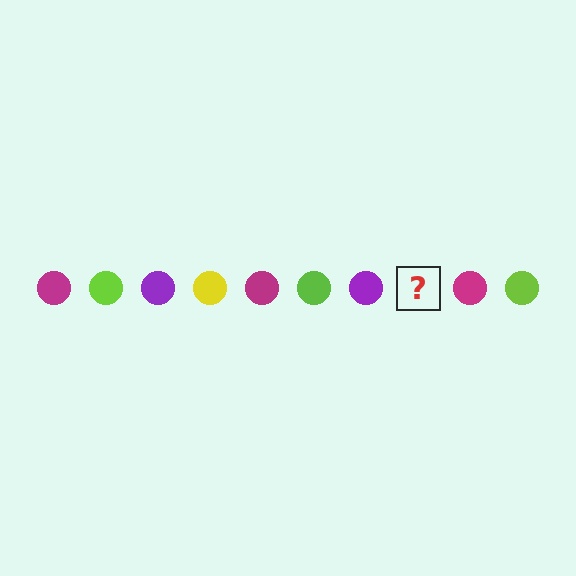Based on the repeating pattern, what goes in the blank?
The blank should be a yellow circle.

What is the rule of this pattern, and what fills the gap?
The rule is that the pattern cycles through magenta, lime, purple, yellow circles. The gap should be filled with a yellow circle.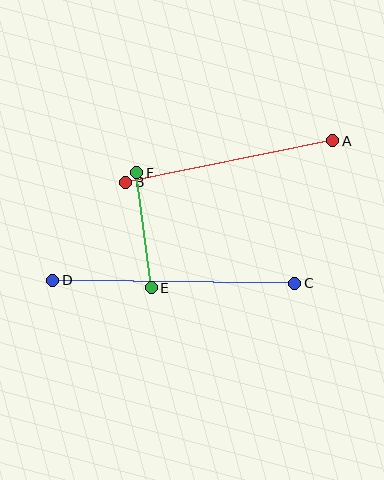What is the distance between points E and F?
The distance is approximately 116 pixels.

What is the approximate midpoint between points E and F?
The midpoint is at approximately (144, 230) pixels.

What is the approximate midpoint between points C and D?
The midpoint is at approximately (174, 282) pixels.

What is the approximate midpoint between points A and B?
The midpoint is at approximately (229, 162) pixels.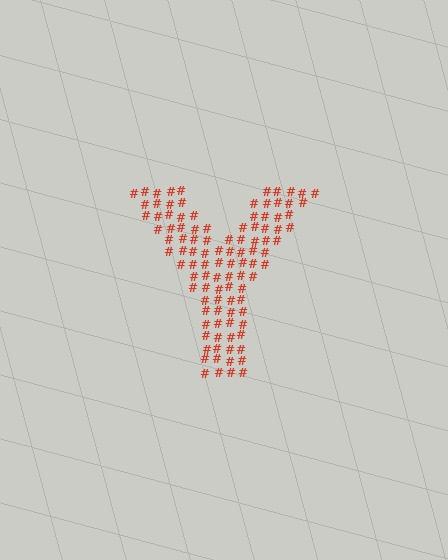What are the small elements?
The small elements are hash symbols.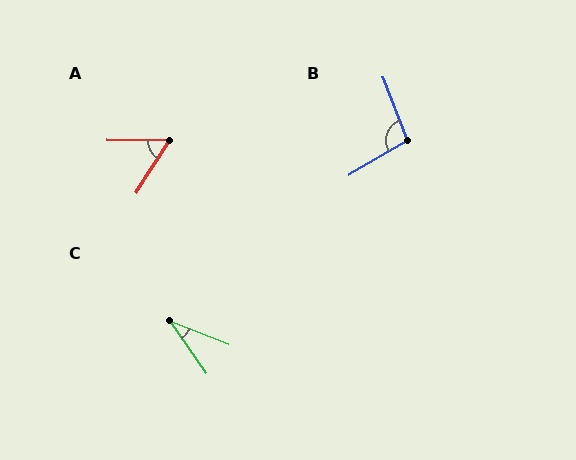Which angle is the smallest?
C, at approximately 33 degrees.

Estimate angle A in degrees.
Approximately 58 degrees.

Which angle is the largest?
B, at approximately 100 degrees.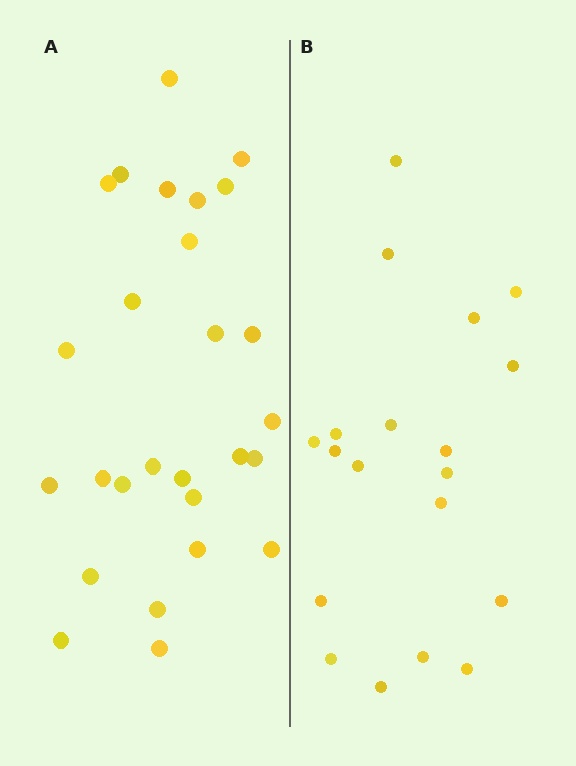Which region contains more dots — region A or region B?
Region A (the left region) has more dots.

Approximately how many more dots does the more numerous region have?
Region A has roughly 8 or so more dots than region B.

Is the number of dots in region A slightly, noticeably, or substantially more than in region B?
Region A has noticeably more, but not dramatically so. The ratio is roughly 1.4 to 1.